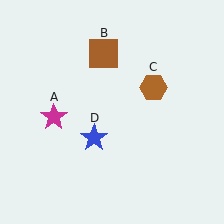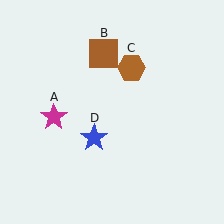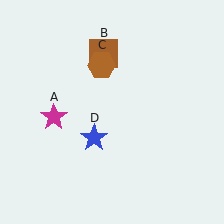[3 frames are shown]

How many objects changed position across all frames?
1 object changed position: brown hexagon (object C).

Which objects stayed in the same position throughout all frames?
Magenta star (object A) and brown square (object B) and blue star (object D) remained stationary.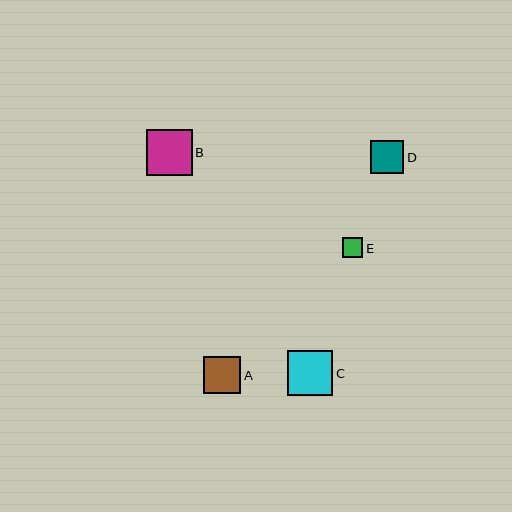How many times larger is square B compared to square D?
Square B is approximately 1.4 times the size of square D.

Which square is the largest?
Square B is the largest with a size of approximately 46 pixels.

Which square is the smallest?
Square E is the smallest with a size of approximately 20 pixels.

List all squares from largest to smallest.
From largest to smallest: B, C, A, D, E.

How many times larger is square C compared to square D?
Square C is approximately 1.4 times the size of square D.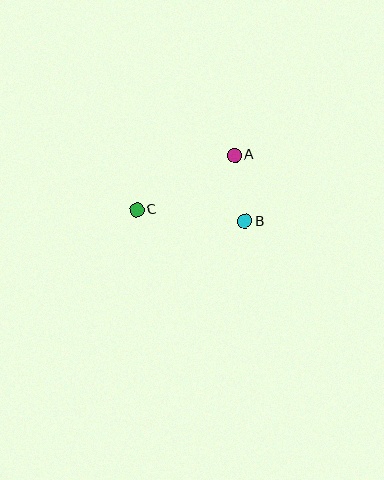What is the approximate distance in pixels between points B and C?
The distance between B and C is approximately 109 pixels.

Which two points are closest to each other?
Points A and B are closest to each other.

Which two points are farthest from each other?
Points A and C are farthest from each other.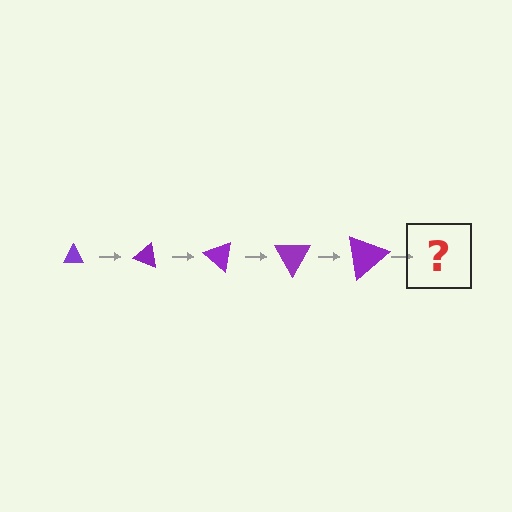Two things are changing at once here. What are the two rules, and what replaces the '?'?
The two rules are that the triangle grows larger each step and it rotates 20 degrees each step. The '?' should be a triangle, larger than the previous one and rotated 100 degrees from the start.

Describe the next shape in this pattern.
It should be a triangle, larger than the previous one and rotated 100 degrees from the start.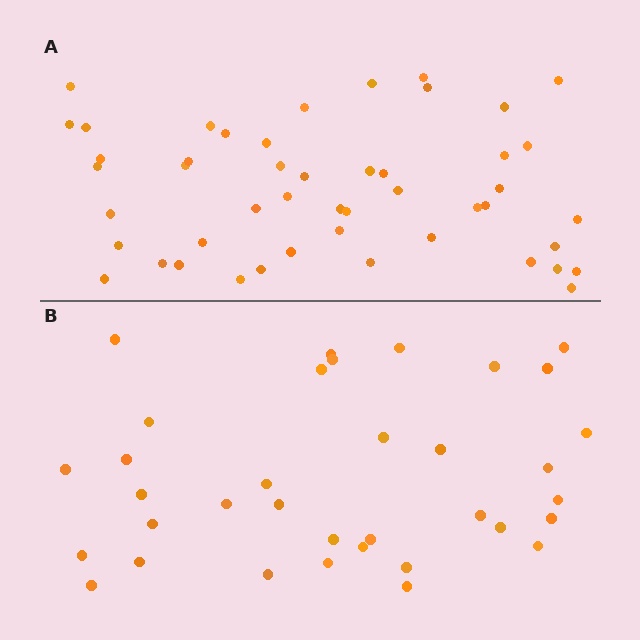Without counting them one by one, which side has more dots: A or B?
Region A (the top region) has more dots.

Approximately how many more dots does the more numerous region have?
Region A has approximately 15 more dots than region B.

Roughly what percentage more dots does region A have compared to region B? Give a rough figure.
About 35% more.